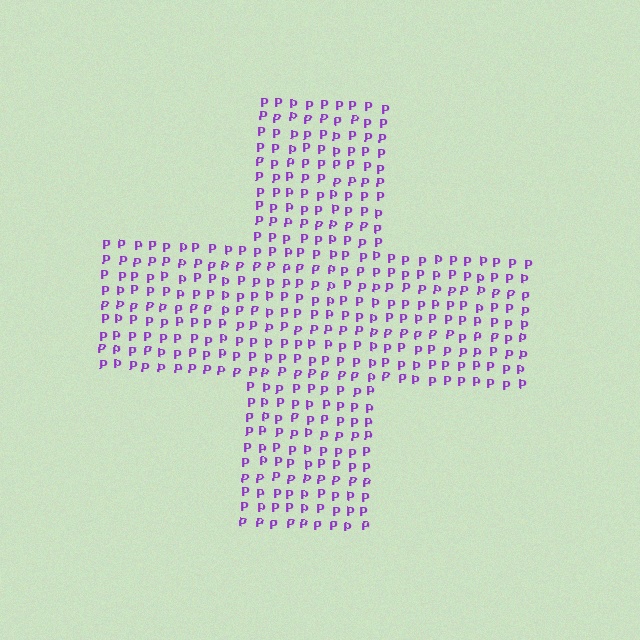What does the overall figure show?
The overall figure shows a cross.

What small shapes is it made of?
It is made of small letter P's.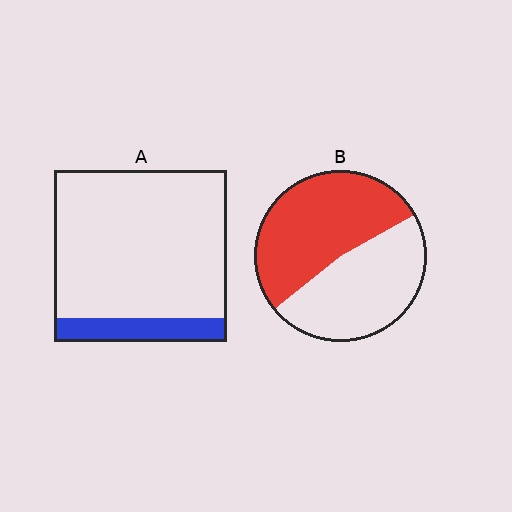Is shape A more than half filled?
No.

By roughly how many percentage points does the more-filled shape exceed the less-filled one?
By roughly 40 percentage points (B over A).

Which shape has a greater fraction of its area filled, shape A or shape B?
Shape B.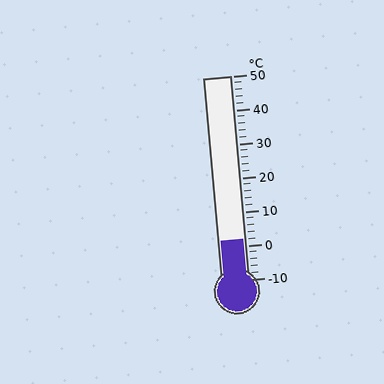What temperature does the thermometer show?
The thermometer shows approximately 2°C.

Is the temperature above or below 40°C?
The temperature is below 40°C.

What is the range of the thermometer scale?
The thermometer scale ranges from -10°C to 50°C.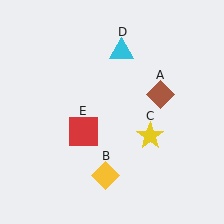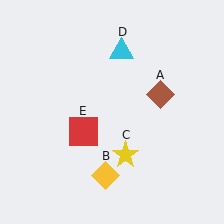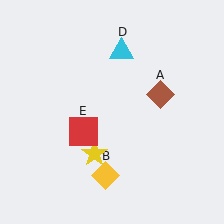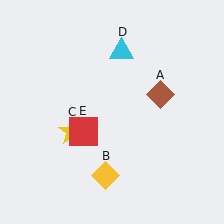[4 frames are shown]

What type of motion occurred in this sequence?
The yellow star (object C) rotated clockwise around the center of the scene.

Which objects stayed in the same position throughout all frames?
Brown diamond (object A) and yellow diamond (object B) and cyan triangle (object D) and red square (object E) remained stationary.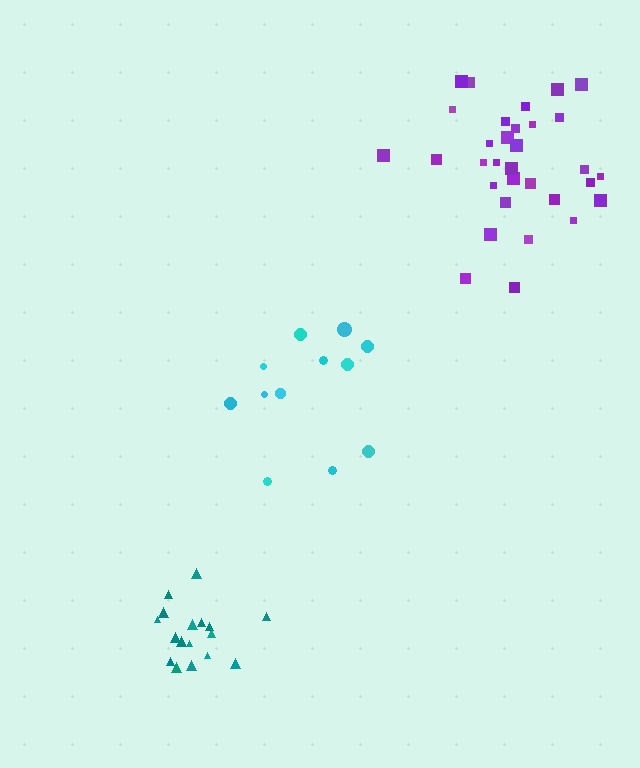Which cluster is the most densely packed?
Teal.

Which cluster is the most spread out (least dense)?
Cyan.